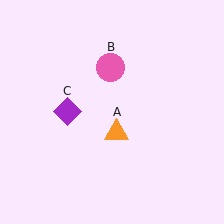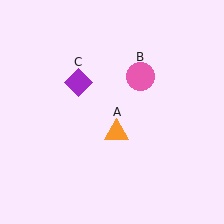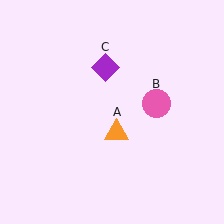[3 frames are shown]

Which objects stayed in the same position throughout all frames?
Orange triangle (object A) remained stationary.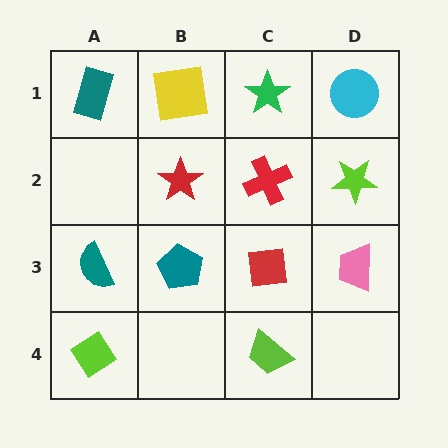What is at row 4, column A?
A lime diamond.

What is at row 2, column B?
A red star.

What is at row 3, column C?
A red square.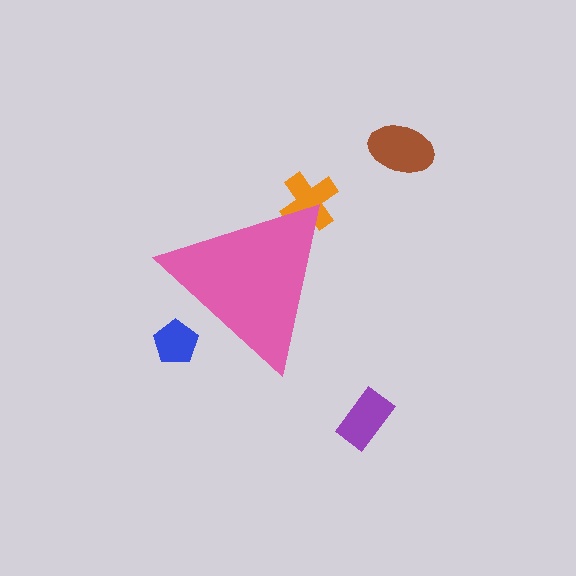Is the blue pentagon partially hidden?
Yes, the blue pentagon is partially hidden behind the pink triangle.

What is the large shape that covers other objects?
A pink triangle.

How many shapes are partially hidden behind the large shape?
2 shapes are partially hidden.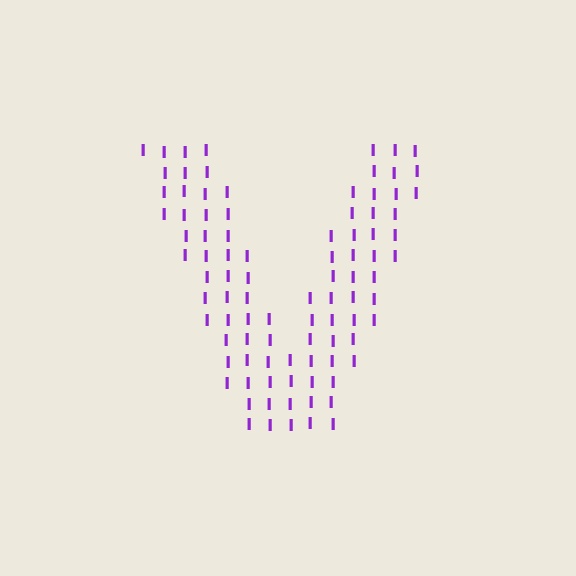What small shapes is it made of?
It is made of small letter I's.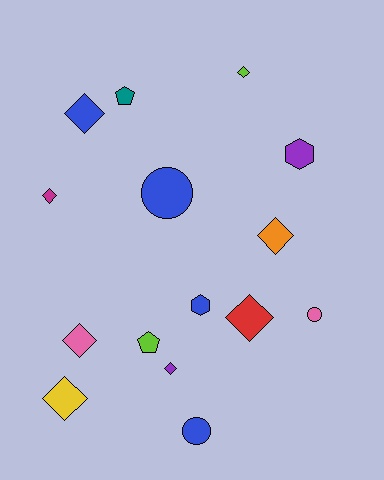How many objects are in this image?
There are 15 objects.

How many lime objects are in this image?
There are 2 lime objects.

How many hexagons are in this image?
There are 2 hexagons.